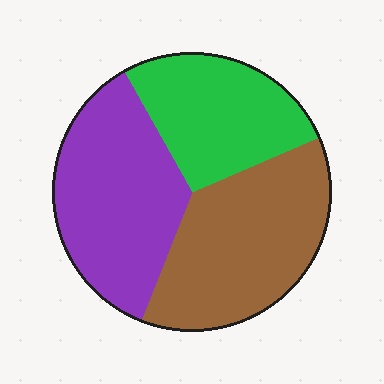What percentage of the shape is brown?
Brown takes up between a third and a half of the shape.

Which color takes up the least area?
Green, at roughly 25%.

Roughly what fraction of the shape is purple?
Purple takes up between a quarter and a half of the shape.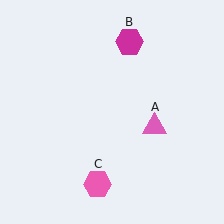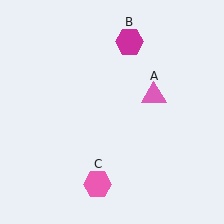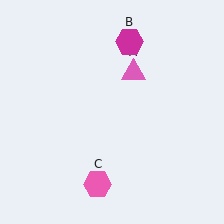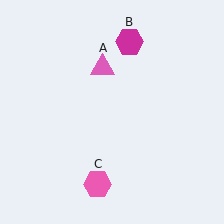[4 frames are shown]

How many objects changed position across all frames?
1 object changed position: pink triangle (object A).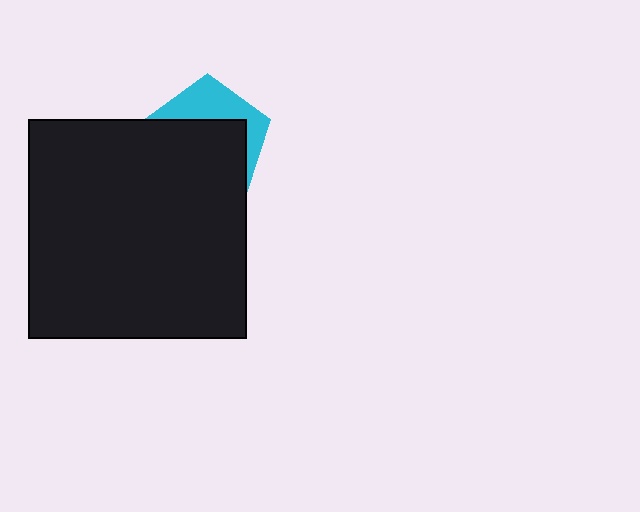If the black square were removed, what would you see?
You would see the complete cyan pentagon.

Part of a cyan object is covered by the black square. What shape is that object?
It is a pentagon.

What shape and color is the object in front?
The object in front is a black square.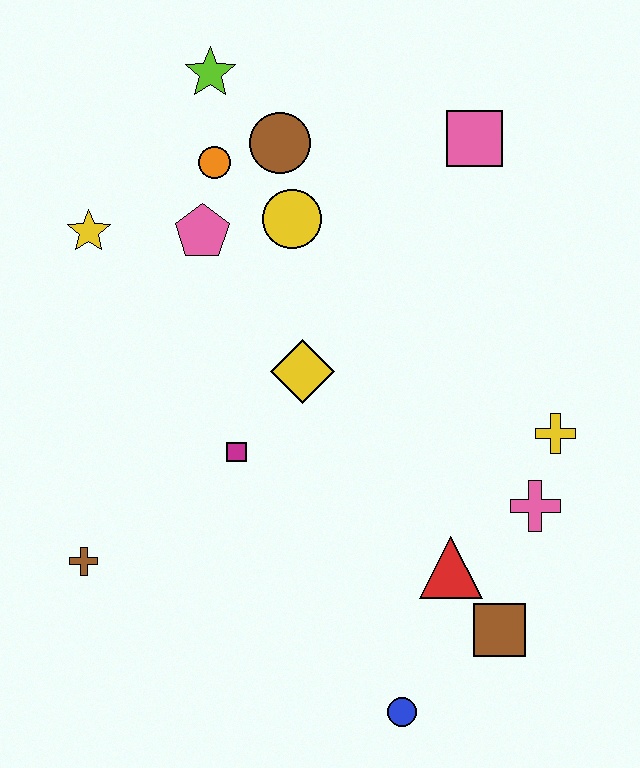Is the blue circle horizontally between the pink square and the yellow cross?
No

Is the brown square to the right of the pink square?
Yes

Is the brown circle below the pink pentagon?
No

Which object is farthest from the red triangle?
The lime star is farthest from the red triangle.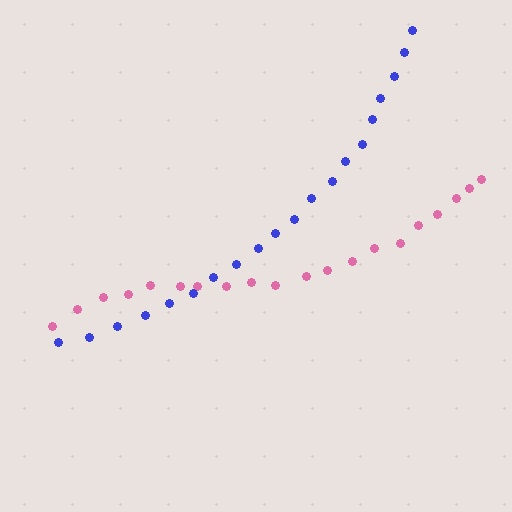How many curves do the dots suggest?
There are 2 distinct paths.